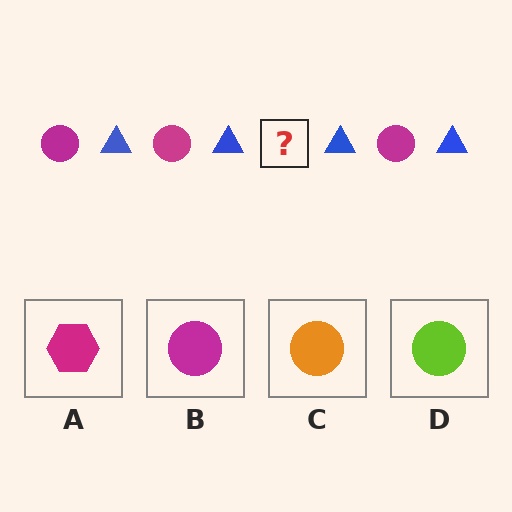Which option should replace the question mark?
Option B.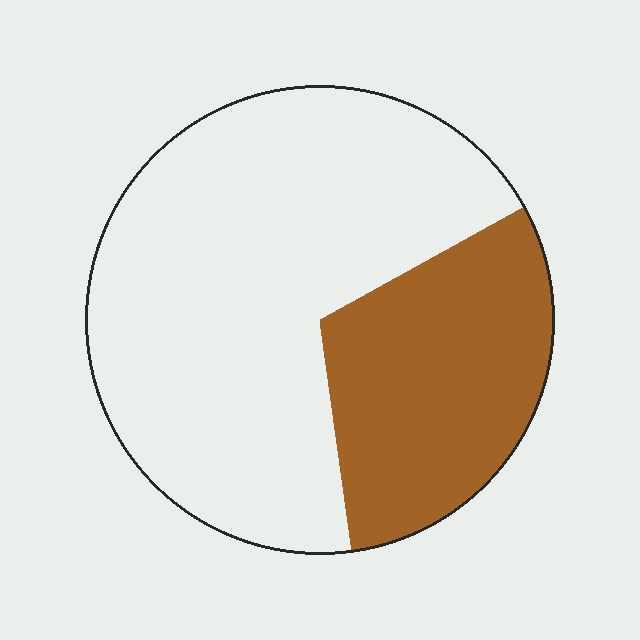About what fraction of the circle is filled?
About one third (1/3).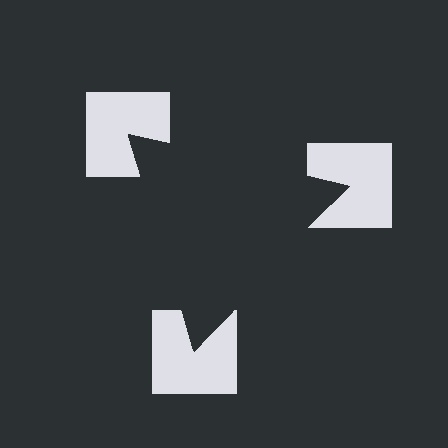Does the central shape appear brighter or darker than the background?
It typically appears slightly darker than the background, even though no actual brightness change is drawn.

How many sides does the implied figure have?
3 sides.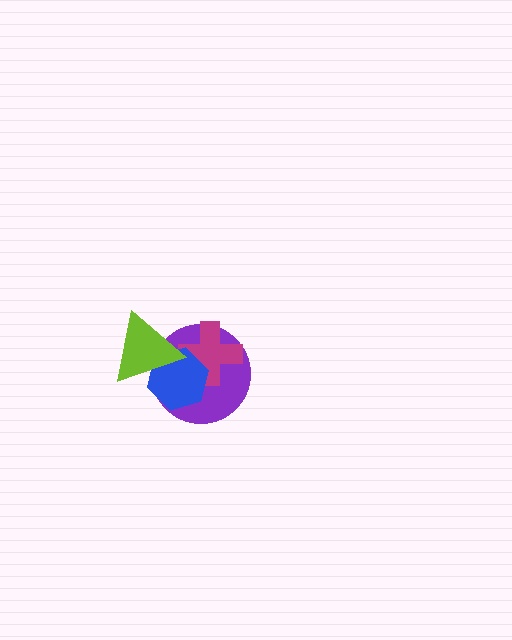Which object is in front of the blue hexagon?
The lime triangle is in front of the blue hexagon.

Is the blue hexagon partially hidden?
Yes, it is partially covered by another shape.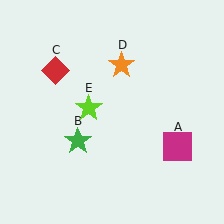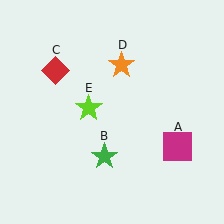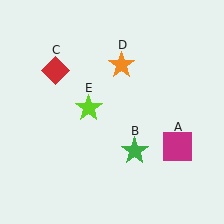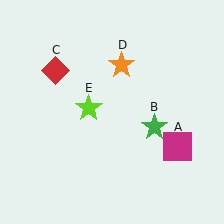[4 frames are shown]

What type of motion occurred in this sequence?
The green star (object B) rotated counterclockwise around the center of the scene.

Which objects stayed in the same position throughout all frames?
Magenta square (object A) and red diamond (object C) and orange star (object D) and lime star (object E) remained stationary.